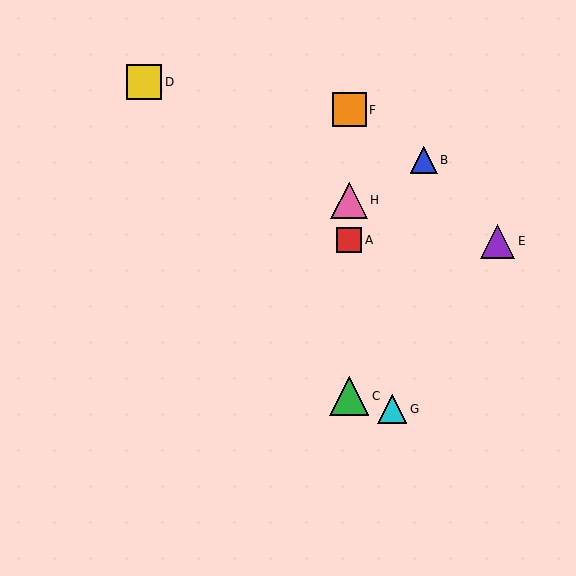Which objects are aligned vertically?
Objects A, C, F, H are aligned vertically.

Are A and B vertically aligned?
No, A is at x≈349 and B is at x≈424.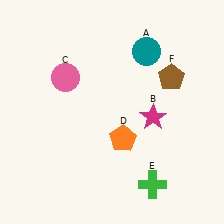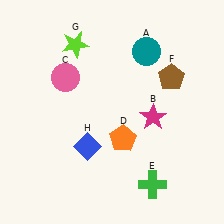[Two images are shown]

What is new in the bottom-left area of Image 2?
A blue diamond (H) was added in the bottom-left area of Image 2.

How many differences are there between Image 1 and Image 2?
There are 2 differences between the two images.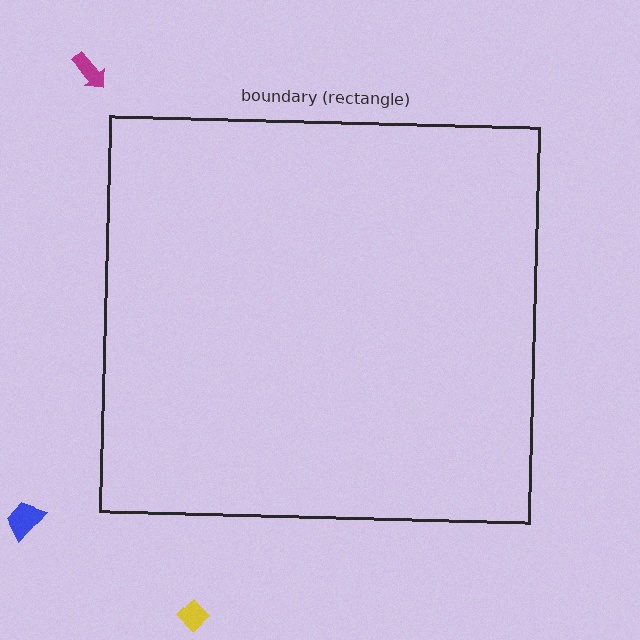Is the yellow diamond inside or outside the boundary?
Outside.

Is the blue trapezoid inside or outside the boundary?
Outside.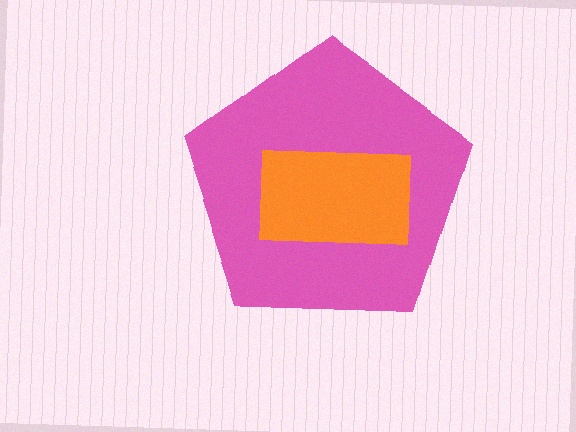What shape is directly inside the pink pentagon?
The orange rectangle.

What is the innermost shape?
The orange rectangle.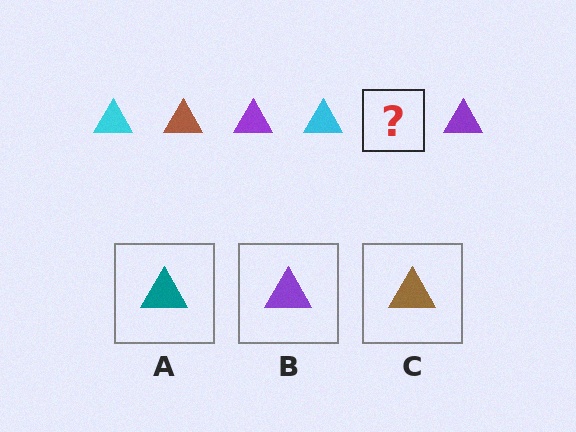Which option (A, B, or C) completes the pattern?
C.